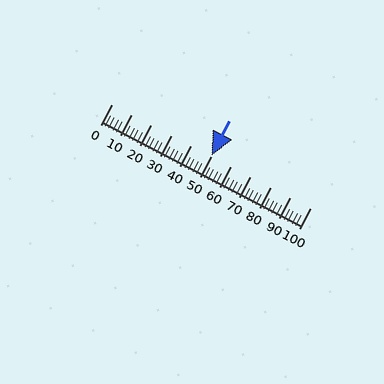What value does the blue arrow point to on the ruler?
The blue arrow points to approximately 50.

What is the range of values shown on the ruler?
The ruler shows values from 0 to 100.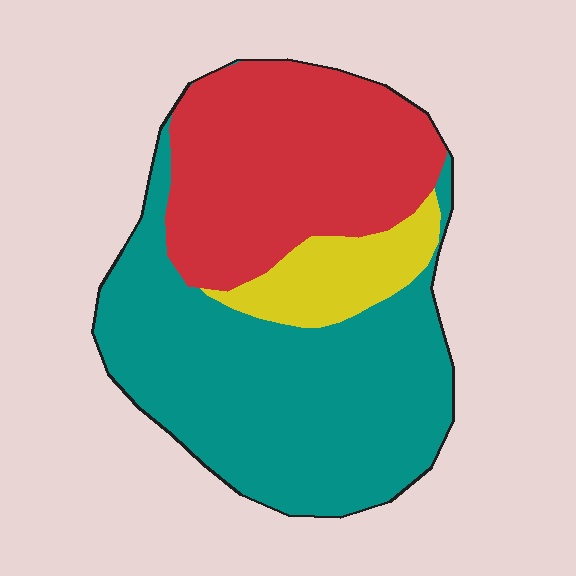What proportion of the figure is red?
Red takes up about three eighths (3/8) of the figure.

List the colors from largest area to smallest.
From largest to smallest: teal, red, yellow.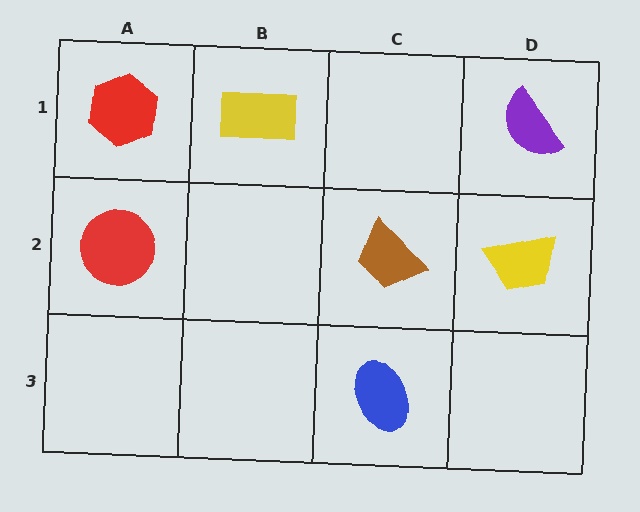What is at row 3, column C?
A blue ellipse.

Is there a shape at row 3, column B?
No, that cell is empty.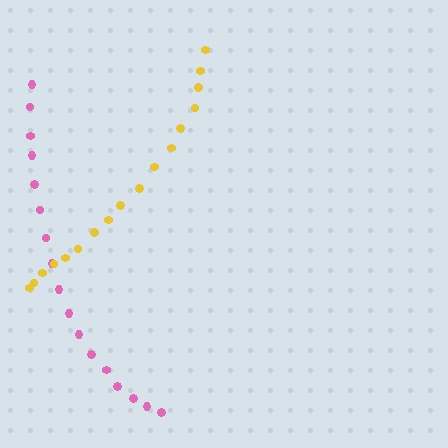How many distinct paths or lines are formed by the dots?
There are 2 distinct paths.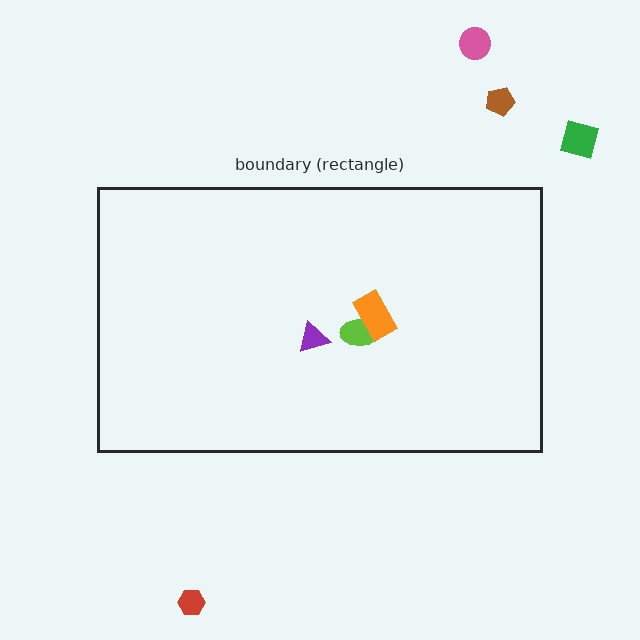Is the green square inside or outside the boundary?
Outside.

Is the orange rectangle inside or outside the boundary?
Inside.